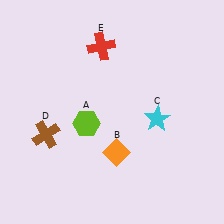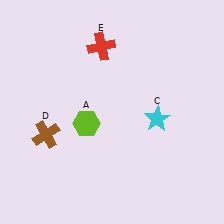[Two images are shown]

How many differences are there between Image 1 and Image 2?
There is 1 difference between the two images.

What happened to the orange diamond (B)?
The orange diamond (B) was removed in Image 2. It was in the bottom-right area of Image 1.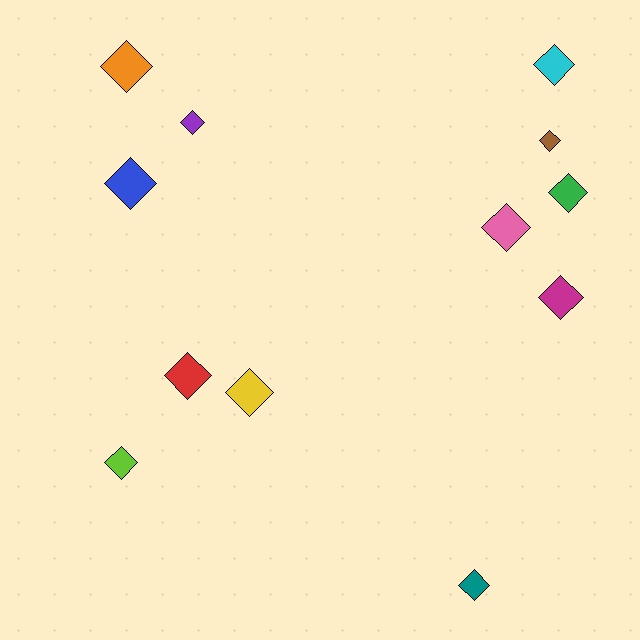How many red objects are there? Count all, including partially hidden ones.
There is 1 red object.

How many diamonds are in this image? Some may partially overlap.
There are 12 diamonds.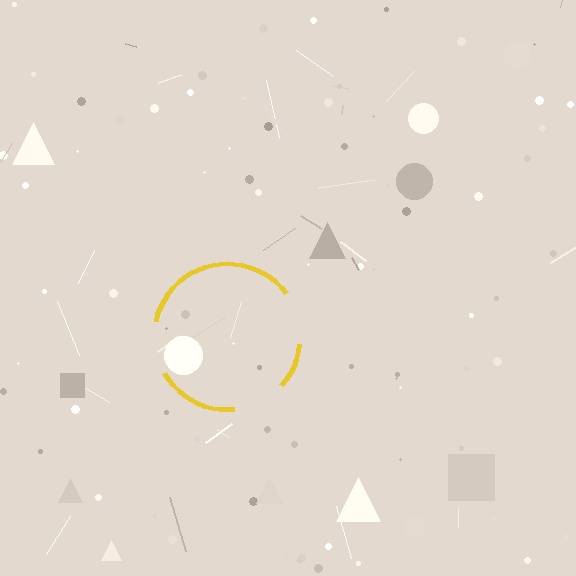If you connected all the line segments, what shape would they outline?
They would outline a circle.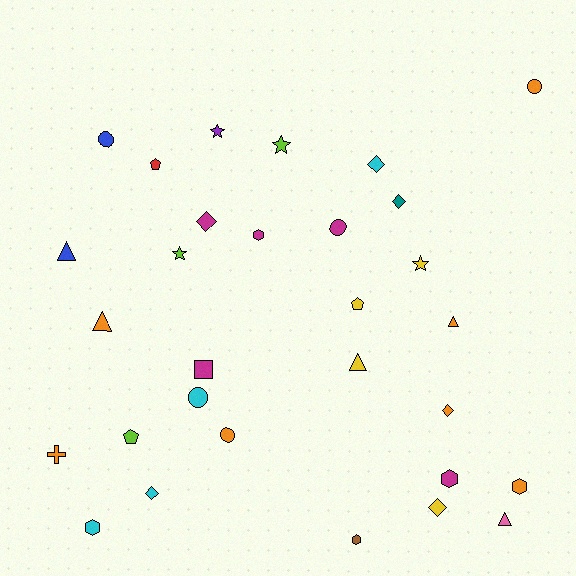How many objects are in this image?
There are 30 objects.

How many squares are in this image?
There is 1 square.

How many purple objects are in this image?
There is 1 purple object.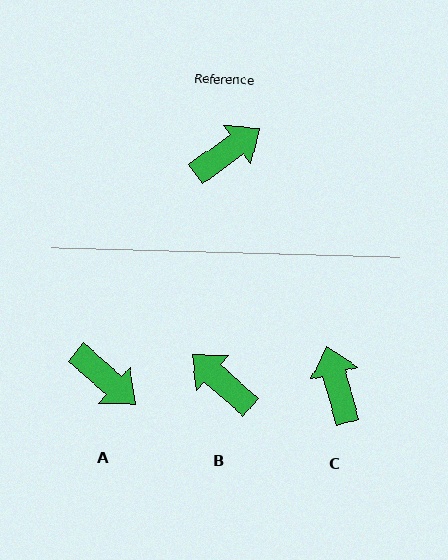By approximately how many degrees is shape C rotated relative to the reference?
Approximately 70 degrees counter-clockwise.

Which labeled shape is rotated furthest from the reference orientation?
B, about 102 degrees away.